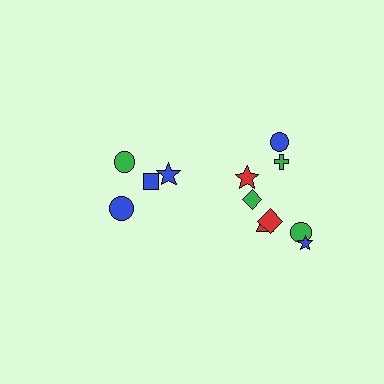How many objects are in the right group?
There are 8 objects.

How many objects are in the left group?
There are 4 objects.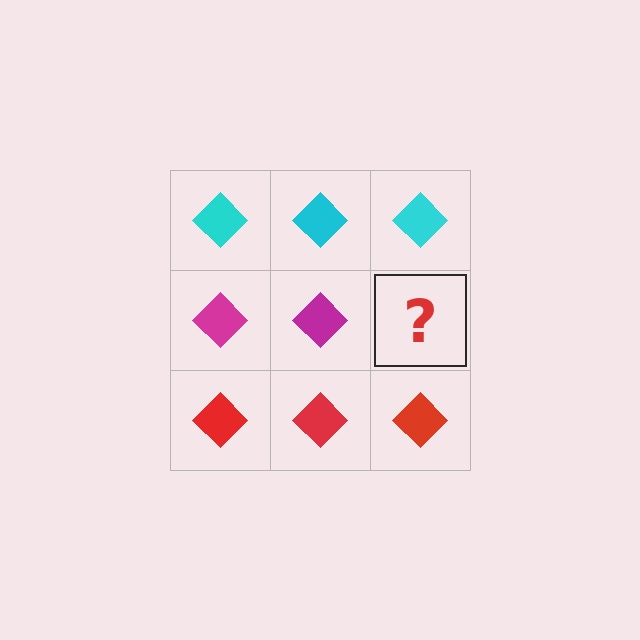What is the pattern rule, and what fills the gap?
The rule is that each row has a consistent color. The gap should be filled with a magenta diamond.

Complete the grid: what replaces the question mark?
The question mark should be replaced with a magenta diamond.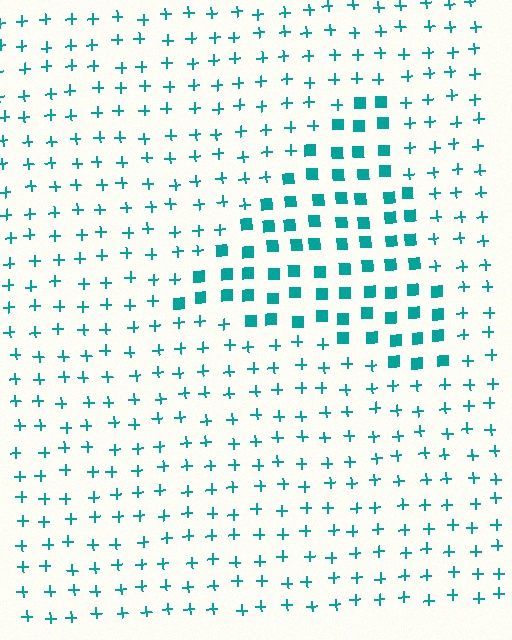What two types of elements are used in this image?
The image uses squares inside the triangle region and plus signs outside it.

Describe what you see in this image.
The image is filled with small teal elements arranged in a uniform grid. A triangle-shaped region contains squares, while the surrounding area contains plus signs. The boundary is defined purely by the change in element shape.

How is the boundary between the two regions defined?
The boundary is defined by a change in element shape: squares inside vs. plus signs outside. All elements share the same color and spacing.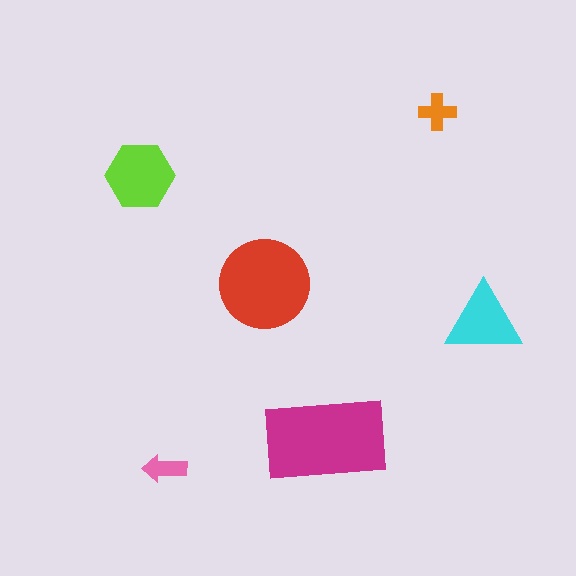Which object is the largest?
The magenta rectangle.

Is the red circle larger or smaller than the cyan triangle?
Larger.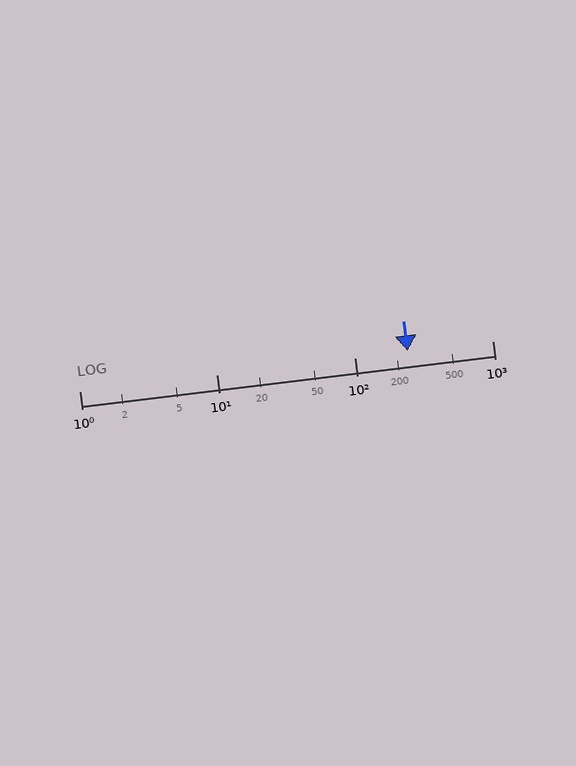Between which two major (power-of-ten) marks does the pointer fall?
The pointer is between 100 and 1000.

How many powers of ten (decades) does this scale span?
The scale spans 3 decades, from 1 to 1000.